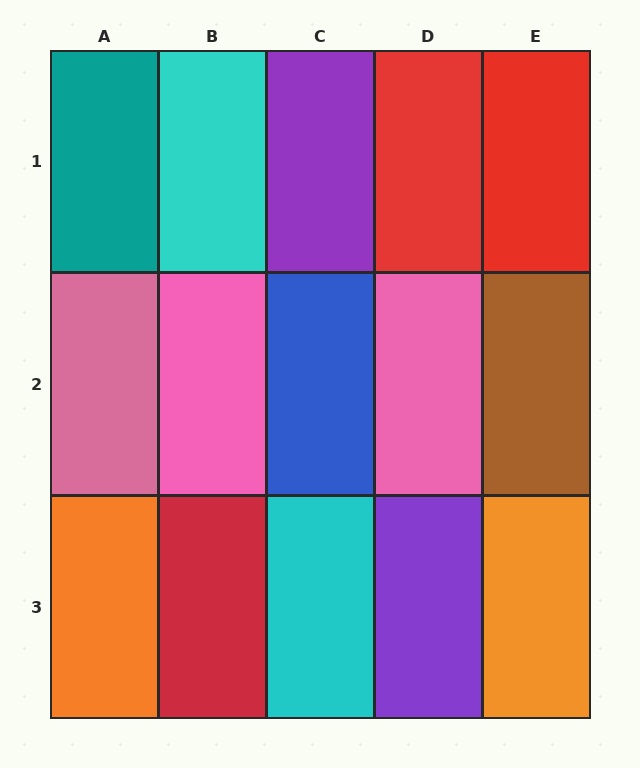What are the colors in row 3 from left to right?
Orange, red, cyan, purple, orange.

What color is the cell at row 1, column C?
Purple.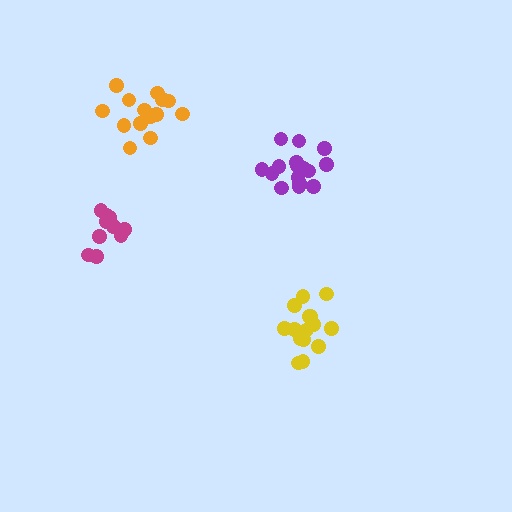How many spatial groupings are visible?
There are 4 spatial groupings.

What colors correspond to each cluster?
The clusters are colored: purple, orange, magenta, yellow.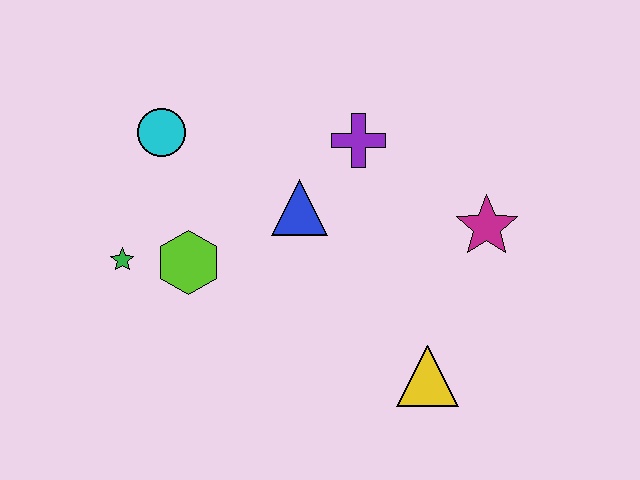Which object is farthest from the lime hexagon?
The magenta star is farthest from the lime hexagon.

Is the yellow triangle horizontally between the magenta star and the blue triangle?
Yes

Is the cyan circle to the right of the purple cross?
No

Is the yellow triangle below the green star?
Yes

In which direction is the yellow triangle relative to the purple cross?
The yellow triangle is below the purple cross.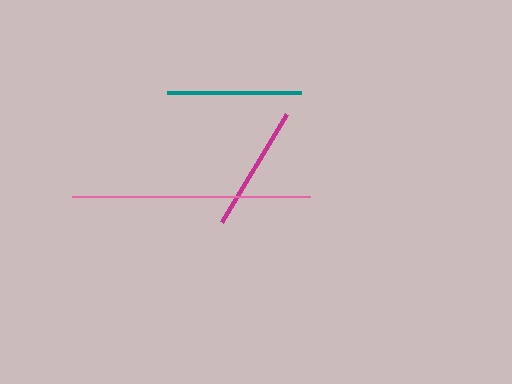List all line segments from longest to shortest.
From longest to shortest: pink, teal, magenta.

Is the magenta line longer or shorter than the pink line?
The pink line is longer than the magenta line.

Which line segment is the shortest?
The magenta line is the shortest at approximately 127 pixels.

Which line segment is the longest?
The pink line is the longest at approximately 238 pixels.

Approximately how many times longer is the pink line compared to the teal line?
The pink line is approximately 1.8 times the length of the teal line.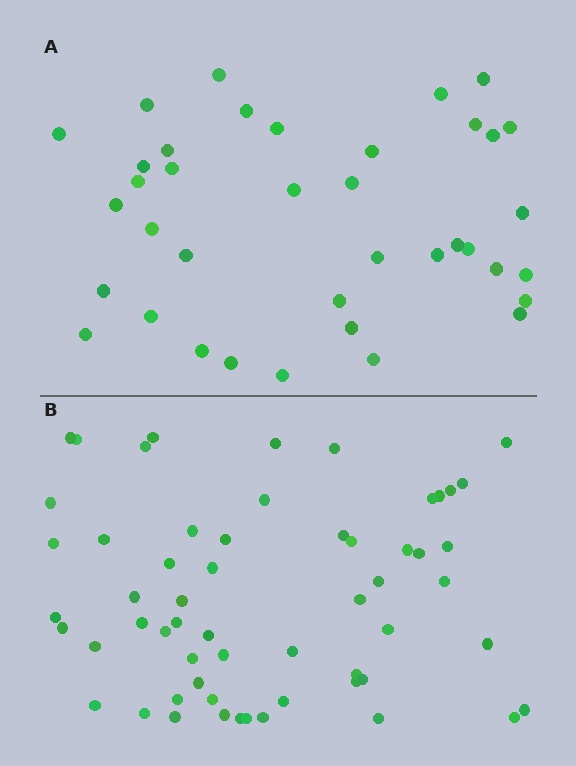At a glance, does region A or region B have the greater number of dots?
Region B (the bottom region) has more dots.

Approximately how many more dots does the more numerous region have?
Region B has approximately 20 more dots than region A.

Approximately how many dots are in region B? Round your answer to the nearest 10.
About 60 dots. (The exact count is 58, which rounds to 60.)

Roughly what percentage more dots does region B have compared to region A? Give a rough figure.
About 55% more.